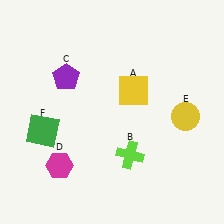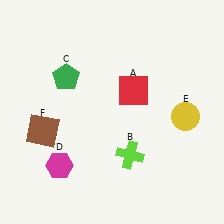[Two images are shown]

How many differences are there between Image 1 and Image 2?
There are 3 differences between the two images.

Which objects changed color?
A changed from yellow to red. C changed from purple to green. F changed from green to brown.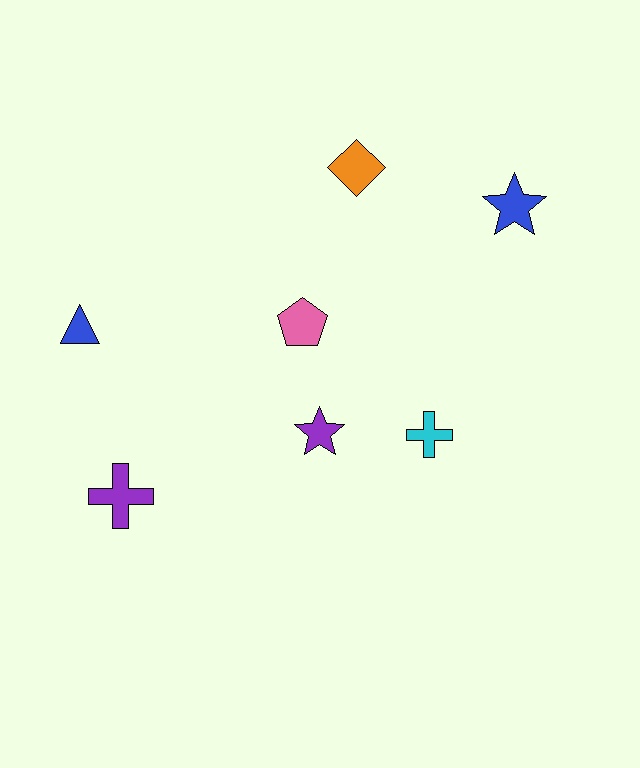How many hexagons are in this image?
There are no hexagons.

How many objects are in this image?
There are 7 objects.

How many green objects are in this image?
There are no green objects.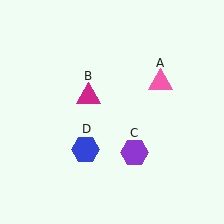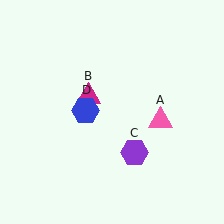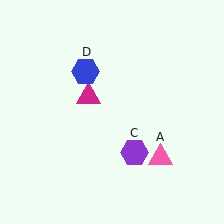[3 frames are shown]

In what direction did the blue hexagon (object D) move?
The blue hexagon (object D) moved up.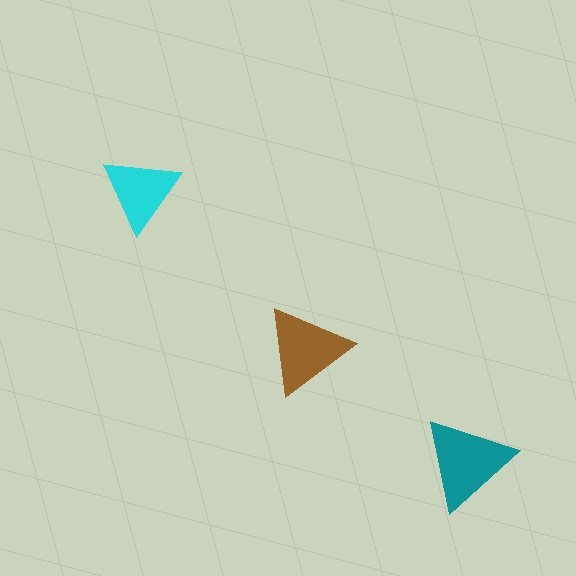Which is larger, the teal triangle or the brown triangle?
The teal one.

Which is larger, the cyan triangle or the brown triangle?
The brown one.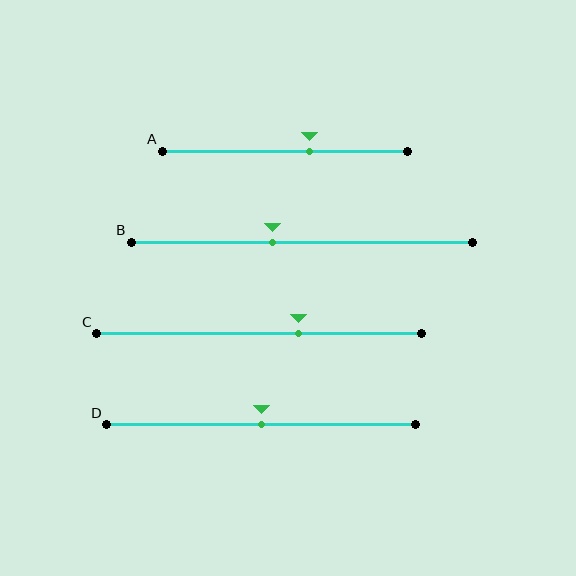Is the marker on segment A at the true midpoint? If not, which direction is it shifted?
No, the marker on segment A is shifted to the right by about 10% of the segment length.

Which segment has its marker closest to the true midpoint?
Segment D has its marker closest to the true midpoint.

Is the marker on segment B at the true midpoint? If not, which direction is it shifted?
No, the marker on segment B is shifted to the left by about 9% of the segment length.